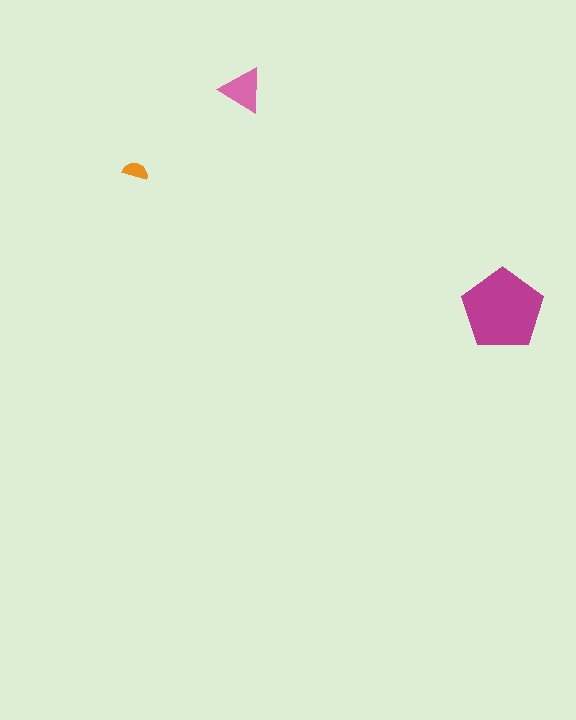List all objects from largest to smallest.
The magenta pentagon, the pink triangle, the orange semicircle.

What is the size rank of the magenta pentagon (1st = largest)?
1st.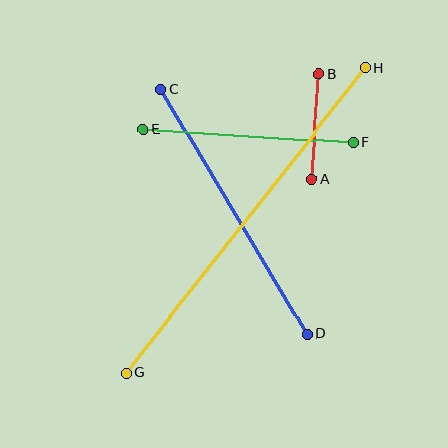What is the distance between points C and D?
The distance is approximately 285 pixels.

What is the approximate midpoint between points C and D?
The midpoint is at approximately (234, 212) pixels.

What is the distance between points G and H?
The distance is approximately 388 pixels.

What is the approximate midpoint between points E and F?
The midpoint is at approximately (248, 136) pixels.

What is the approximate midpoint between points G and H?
The midpoint is at approximately (246, 220) pixels.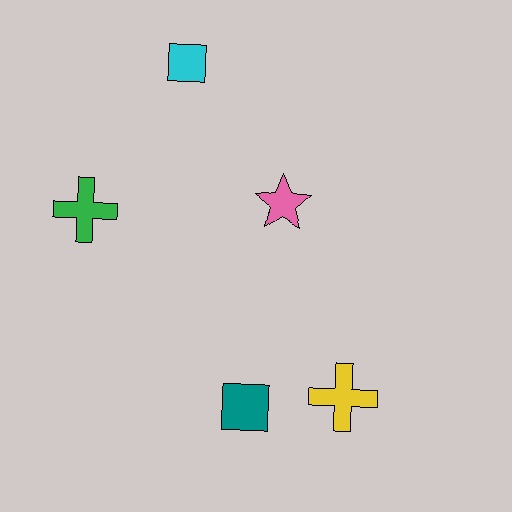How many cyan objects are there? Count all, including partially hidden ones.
There is 1 cyan object.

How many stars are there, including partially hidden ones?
There is 1 star.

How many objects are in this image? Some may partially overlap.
There are 5 objects.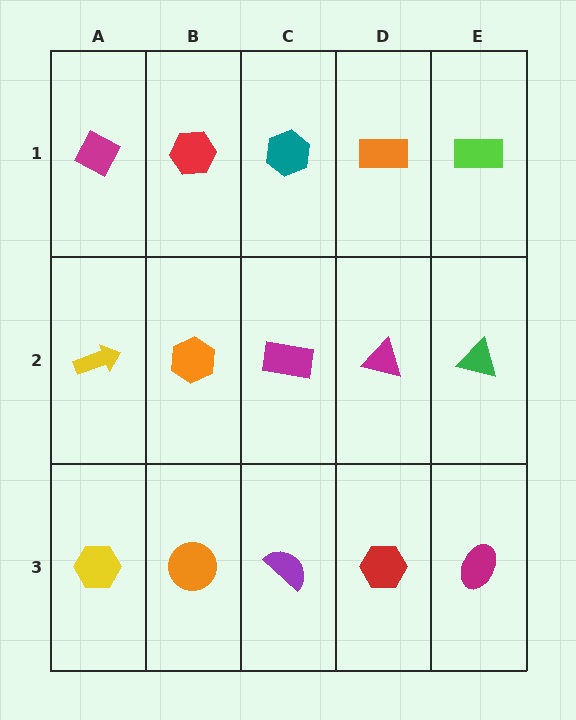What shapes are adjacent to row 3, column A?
A yellow arrow (row 2, column A), an orange circle (row 3, column B).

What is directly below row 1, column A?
A yellow arrow.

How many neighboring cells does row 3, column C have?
3.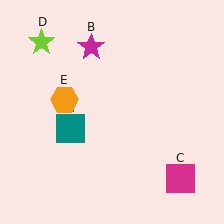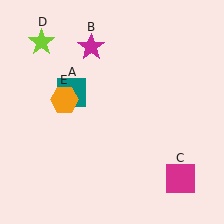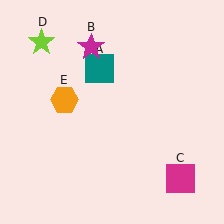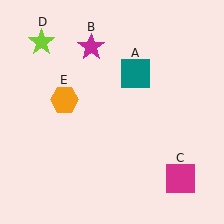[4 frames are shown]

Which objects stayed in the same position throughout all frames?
Magenta star (object B) and magenta square (object C) and lime star (object D) and orange hexagon (object E) remained stationary.